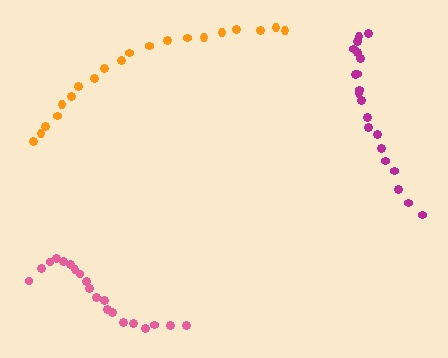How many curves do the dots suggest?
There are 3 distinct paths.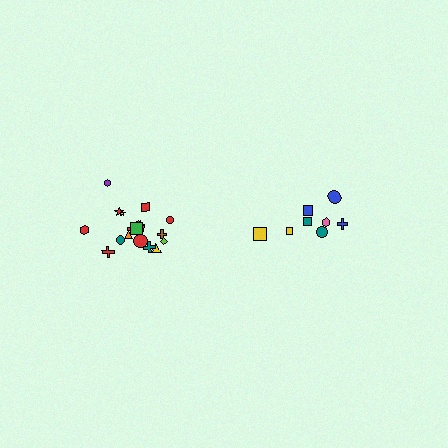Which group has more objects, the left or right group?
The left group.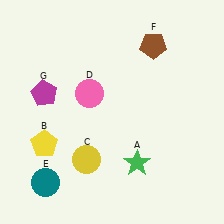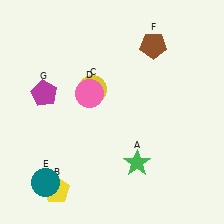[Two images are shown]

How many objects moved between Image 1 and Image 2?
2 objects moved between the two images.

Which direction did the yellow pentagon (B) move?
The yellow pentagon (B) moved down.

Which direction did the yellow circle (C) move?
The yellow circle (C) moved up.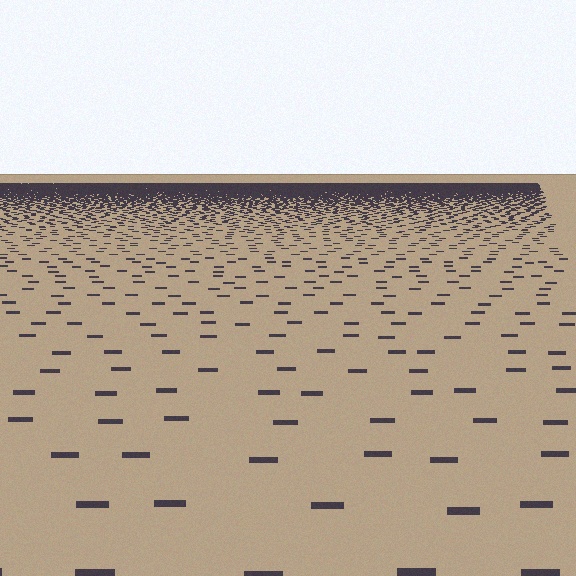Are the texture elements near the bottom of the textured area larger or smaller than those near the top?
Larger. Near the bottom, elements are closer to the viewer and appear at a bigger on-screen size.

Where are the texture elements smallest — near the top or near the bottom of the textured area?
Near the top.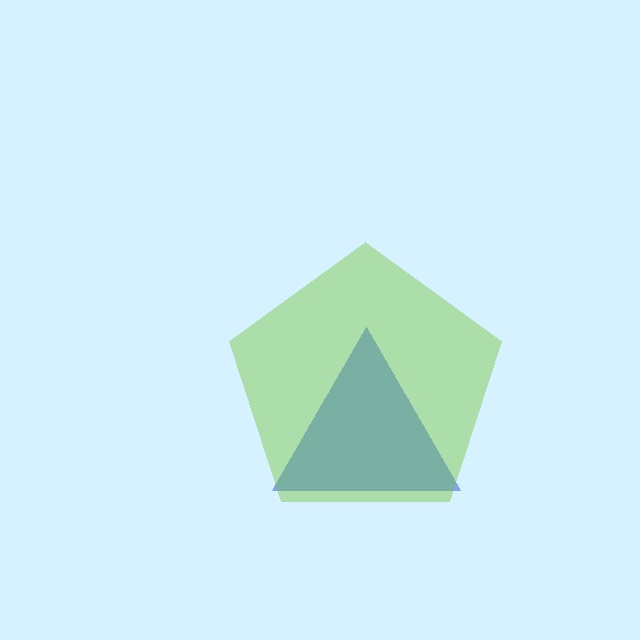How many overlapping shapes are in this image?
There are 2 overlapping shapes in the image.